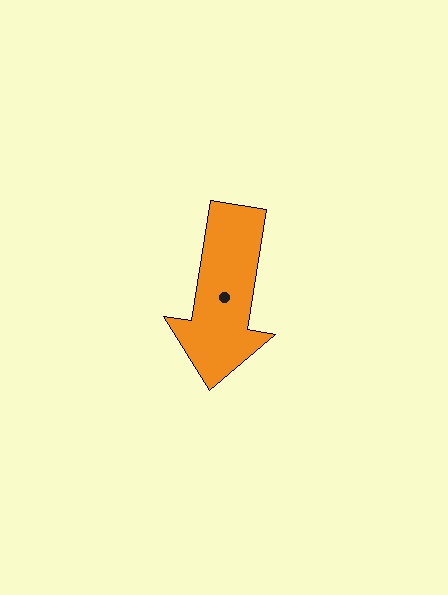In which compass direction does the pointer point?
South.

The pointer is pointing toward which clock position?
Roughly 6 o'clock.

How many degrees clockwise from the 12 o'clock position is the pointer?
Approximately 189 degrees.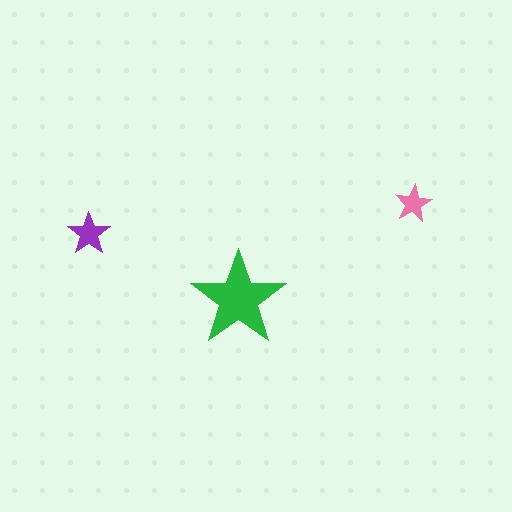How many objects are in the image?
There are 3 objects in the image.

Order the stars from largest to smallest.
the green one, the purple one, the pink one.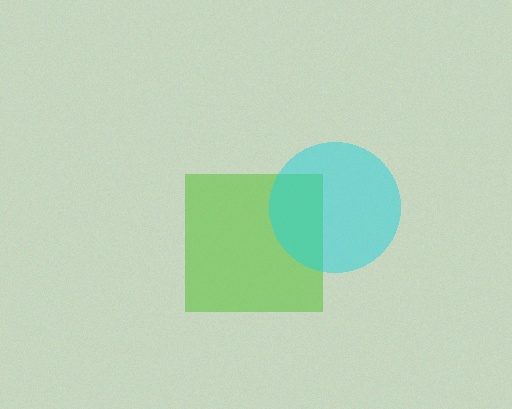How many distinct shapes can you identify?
There are 2 distinct shapes: a lime square, a cyan circle.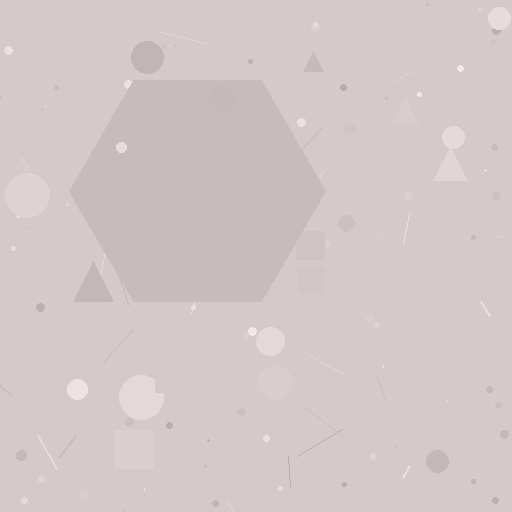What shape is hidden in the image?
A hexagon is hidden in the image.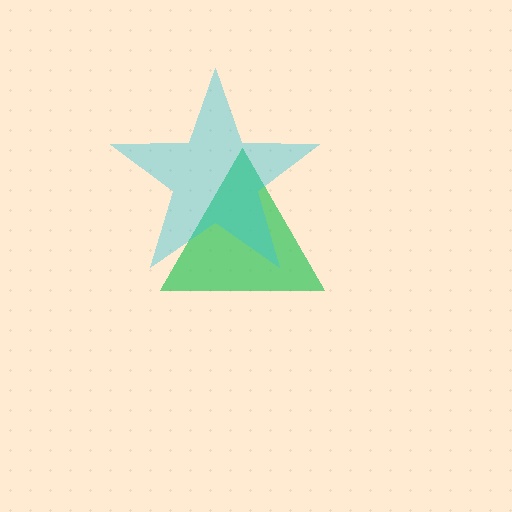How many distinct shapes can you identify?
There are 2 distinct shapes: a green triangle, a cyan star.